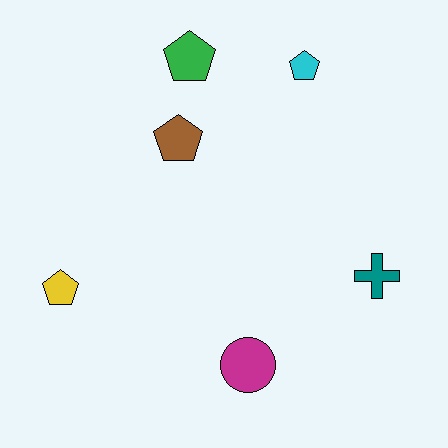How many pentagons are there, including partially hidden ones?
There are 4 pentagons.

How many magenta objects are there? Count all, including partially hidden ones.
There is 1 magenta object.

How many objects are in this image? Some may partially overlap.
There are 6 objects.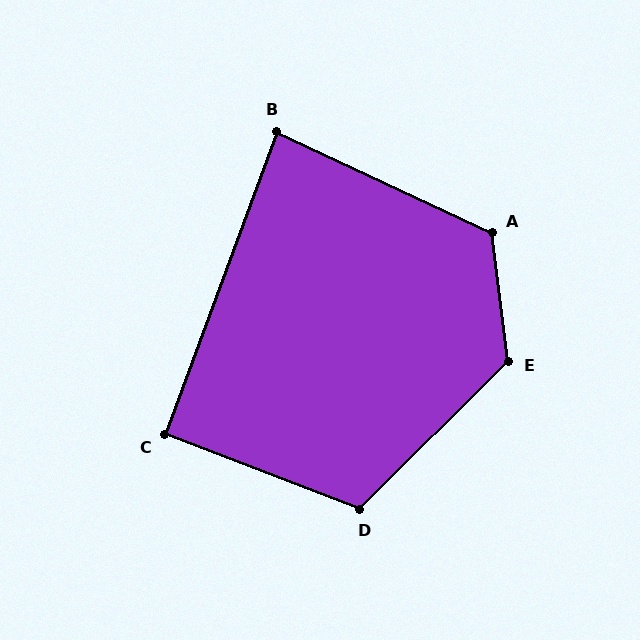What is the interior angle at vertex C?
Approximately 91 degrees (approximately right).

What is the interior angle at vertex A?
Approximately 122 degrees (obtuse).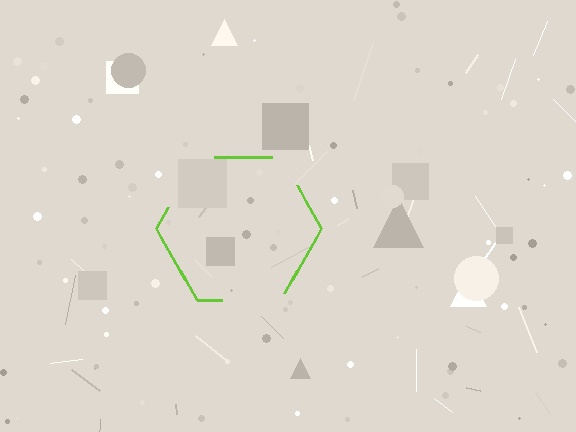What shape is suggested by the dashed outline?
The dashed outline suggests a hexagon.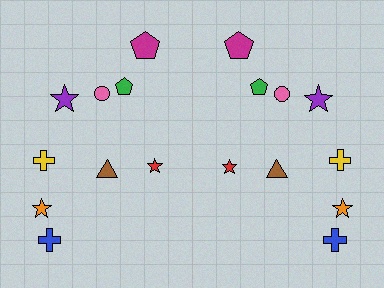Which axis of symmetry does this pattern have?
The pattern has a vertical axis of symmetry running through the center of the image.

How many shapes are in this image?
There are 18 shapes in this image.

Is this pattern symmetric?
Yes, this pattern has bilateral (reflection) symmetry.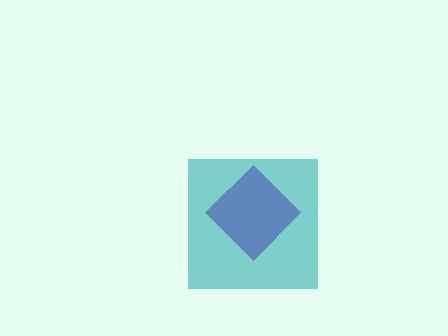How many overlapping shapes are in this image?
There are 2 overlapping shapes in the image.